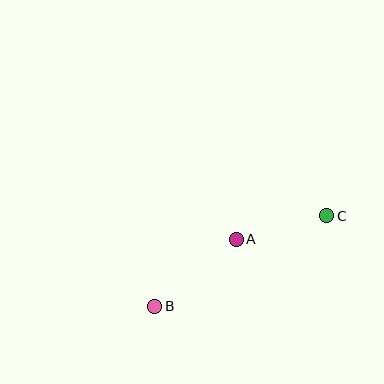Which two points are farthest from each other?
Points B and C are farthest from each other.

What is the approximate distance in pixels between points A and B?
The distance between A and B is approximately 105 pixels.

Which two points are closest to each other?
Points A and C are closest to each other.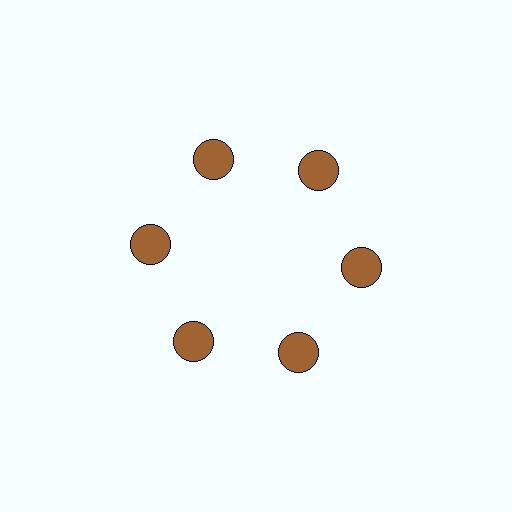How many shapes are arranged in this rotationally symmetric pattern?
There are 6 shapes, arranged in 6 groups of 1.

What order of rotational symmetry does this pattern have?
This pattern has 6-fold rotational symmetry.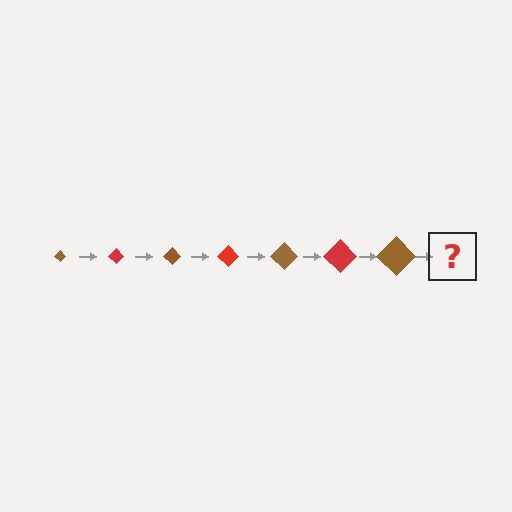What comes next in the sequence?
The next element should be a red diamond, larger than the previous one.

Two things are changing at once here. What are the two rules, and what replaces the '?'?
The two rules are that the diamond grows larger each step and the color cycles through brown and red. The '?' should be a red diamond, larger than the previous one.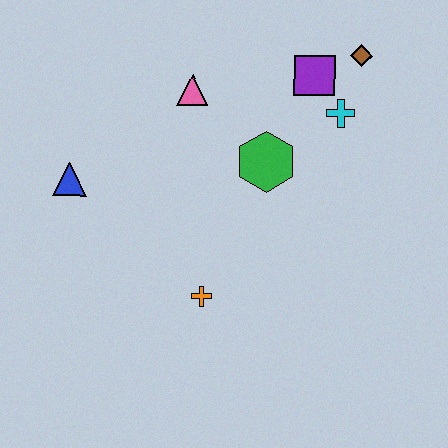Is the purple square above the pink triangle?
Yes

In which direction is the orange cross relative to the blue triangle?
The orange cross is to the right of the blue triangle.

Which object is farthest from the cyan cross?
The blue triangle is farthest from the cyan cross.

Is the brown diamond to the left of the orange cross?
No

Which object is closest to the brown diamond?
The purple square is closest to the brown diamond.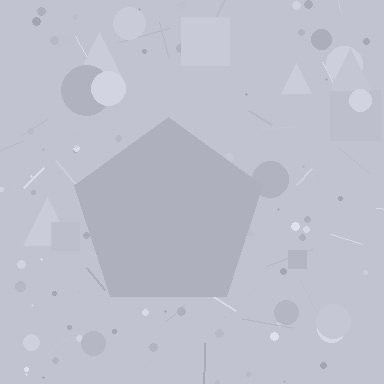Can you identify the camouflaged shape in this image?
The camouflaged shape is a pentagon.